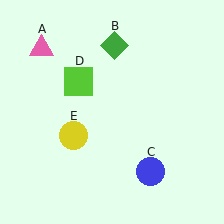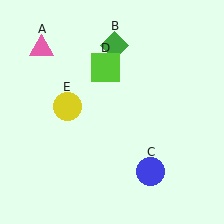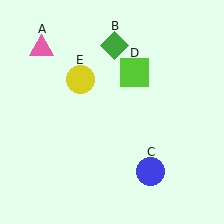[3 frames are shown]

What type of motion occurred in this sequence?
The lime square (object D), yellow circle (object E) rotated clockwise around the center of the scene.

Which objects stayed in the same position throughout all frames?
Pink triangle (object A) and green diamond (object B) and blue circle (object C) remained stationary.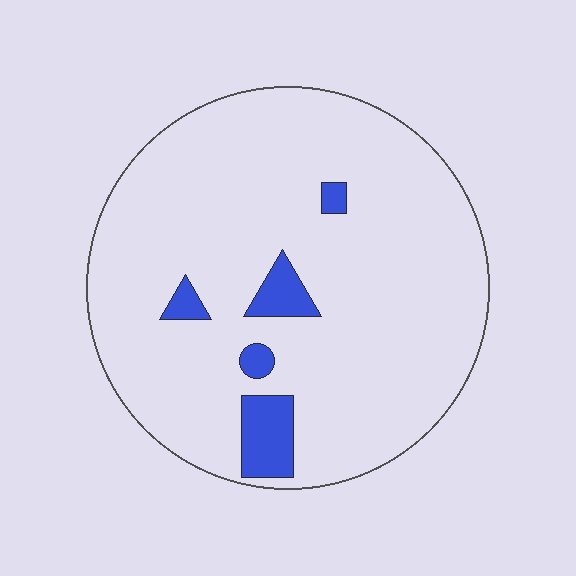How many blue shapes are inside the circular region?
5.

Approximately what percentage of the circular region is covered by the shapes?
Approximately 10%.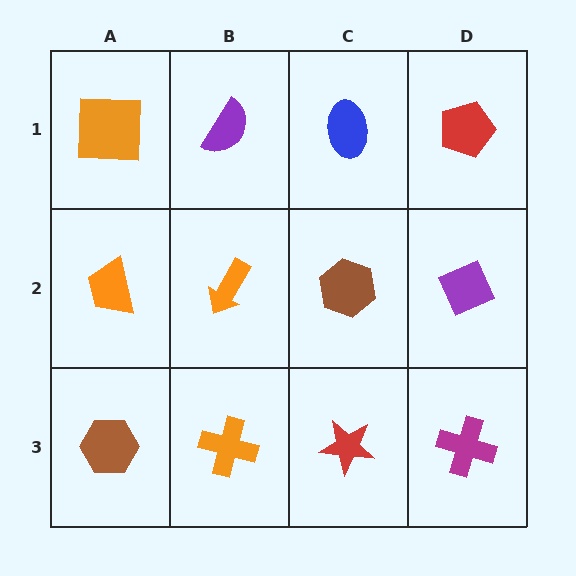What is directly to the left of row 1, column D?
A blue ellipse.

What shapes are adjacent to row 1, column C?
A brown hexagon (row 2, column C), a purple semicircle (row 1, column B), a red pentagon (row 1, column D).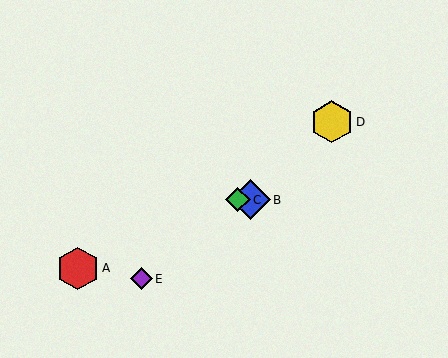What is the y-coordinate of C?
Object C is at y≈200.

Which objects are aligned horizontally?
Objects B, C are aligned horizontally.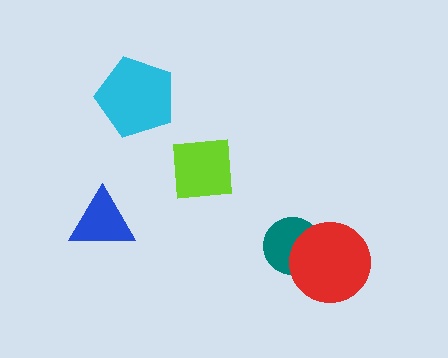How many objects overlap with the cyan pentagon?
0 objects overlap with the cyan pentagon.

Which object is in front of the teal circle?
The red circle is in front of the teal circle.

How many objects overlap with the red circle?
1 object overlaps with the red circle.